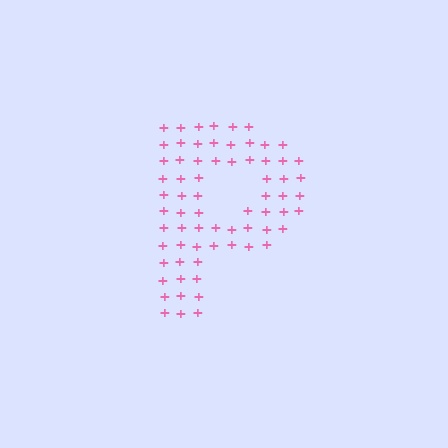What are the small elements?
The small elements are plus signs.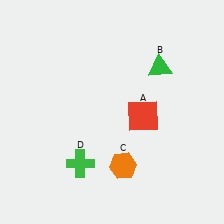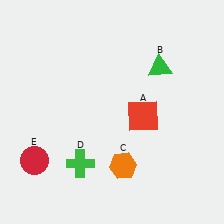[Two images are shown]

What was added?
A red circle (E) was added in Image 2.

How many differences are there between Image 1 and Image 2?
There is 1 difference between the two images.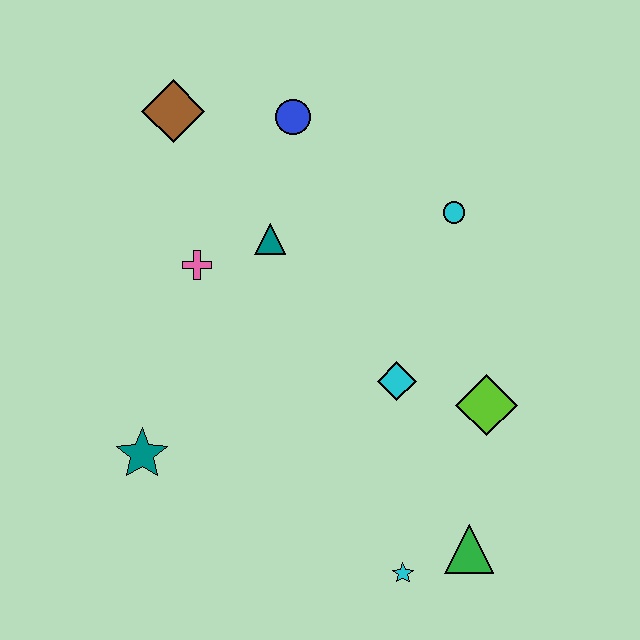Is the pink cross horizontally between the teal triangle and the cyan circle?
No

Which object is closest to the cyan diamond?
The lime diamond is closest to the cyan diamond.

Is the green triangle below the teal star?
Yes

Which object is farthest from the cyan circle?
The teal star is farthest from the cyan circle.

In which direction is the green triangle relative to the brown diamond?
The green triangle is below the brown diamond.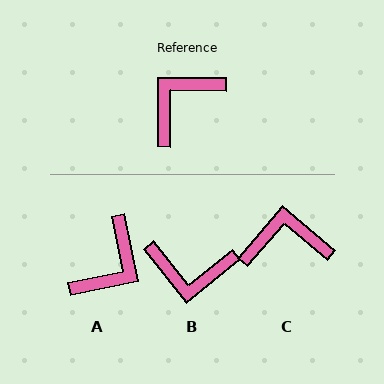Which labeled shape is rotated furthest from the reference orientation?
A, about 168 degrees away.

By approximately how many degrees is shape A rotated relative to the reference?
Approximately 168 degrees clockwise.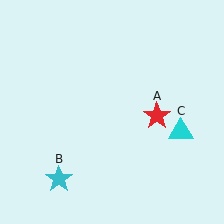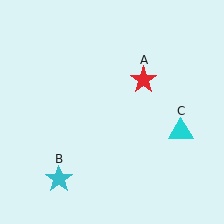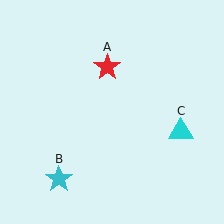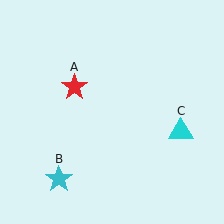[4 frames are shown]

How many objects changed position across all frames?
1 object changed position: red star (object A).